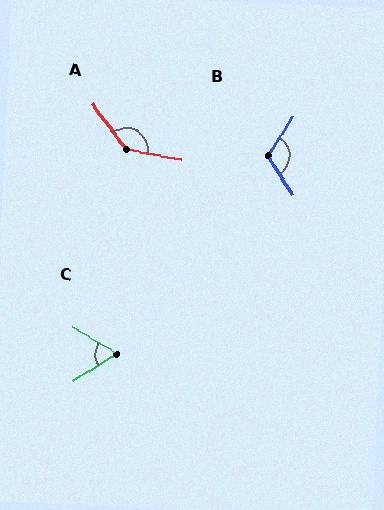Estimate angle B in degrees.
Approximately 114 degrees.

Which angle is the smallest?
C, at approximately 64 degrees.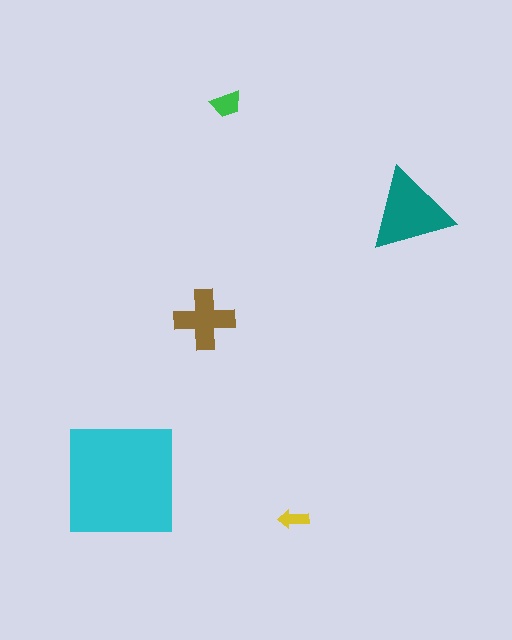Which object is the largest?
The cyan square.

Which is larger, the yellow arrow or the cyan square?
The cyan square.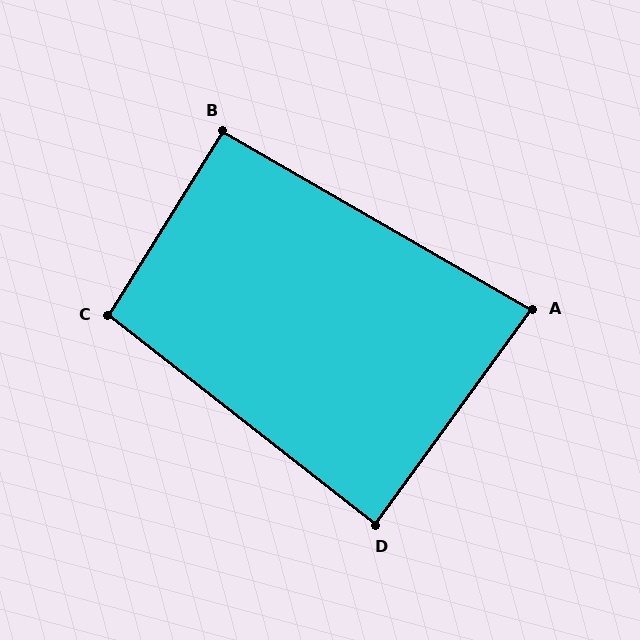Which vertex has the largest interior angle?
C, at approximately 96 degrees.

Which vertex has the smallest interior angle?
A, at approximately 84 degrees.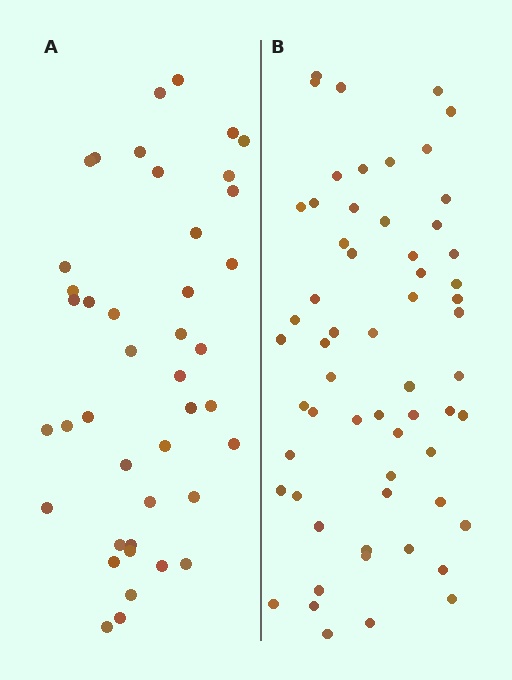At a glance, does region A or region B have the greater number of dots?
Region B (the right region) has more dots.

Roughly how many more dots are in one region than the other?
Region B has approximately 20 more dots than region A.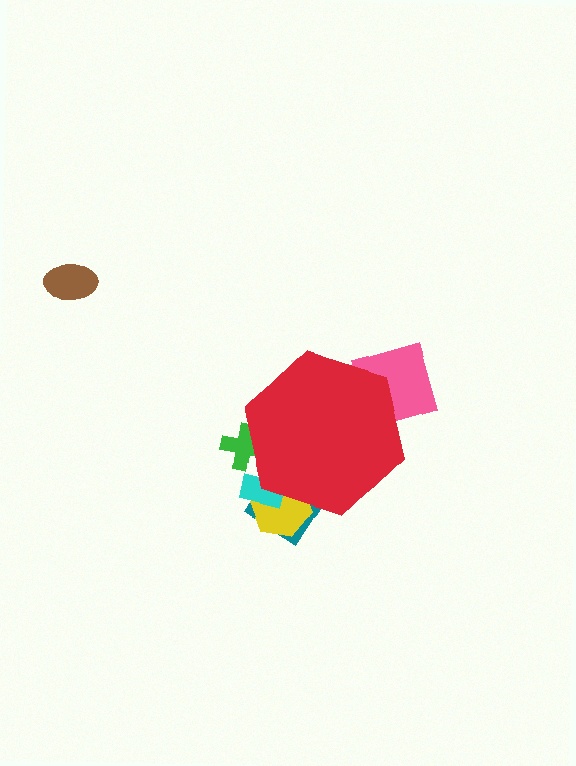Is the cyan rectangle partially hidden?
Yes, the cyan rectangle is partially hidden behind the red hexagon.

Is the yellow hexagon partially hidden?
Yes, the yellow hexagon is partially hidden behind the red hexagon.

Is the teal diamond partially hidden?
Yes, the teal diamond is partially hidden behind the red hexagon.